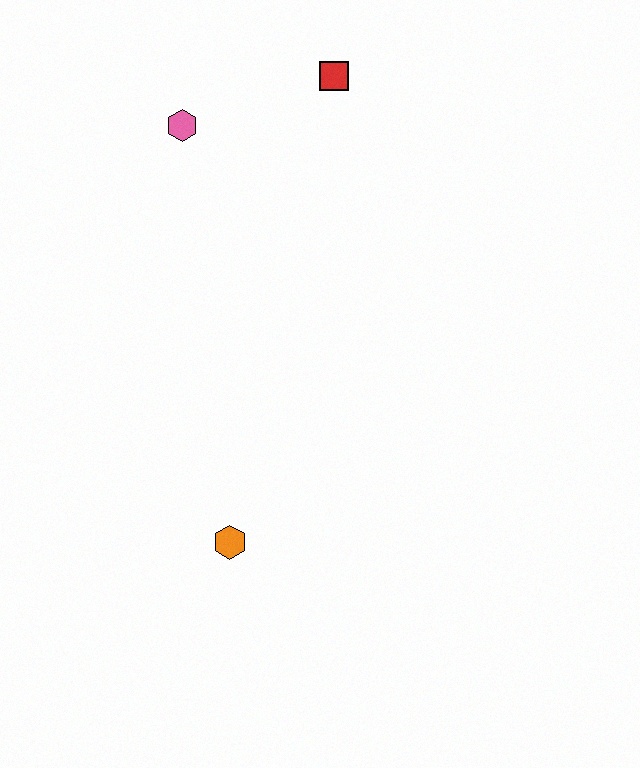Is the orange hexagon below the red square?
Yes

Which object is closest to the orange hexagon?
The pink hexagon is closest to the orange hexagon.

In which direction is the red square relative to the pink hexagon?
The red square is to the right of the pink hexagon.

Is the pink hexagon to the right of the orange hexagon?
No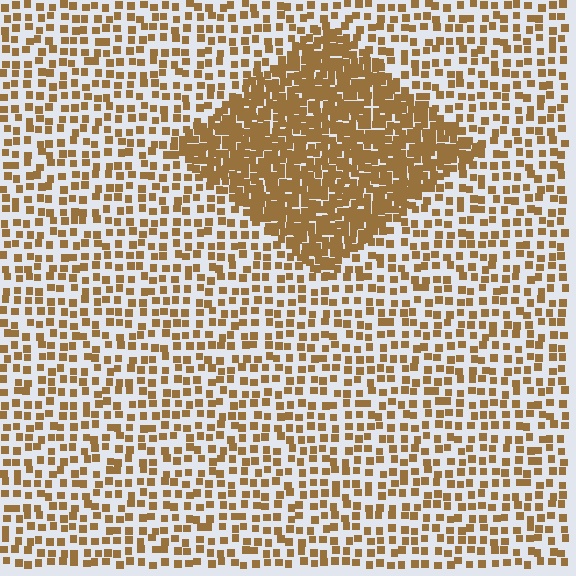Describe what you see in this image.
The image contains small brown elements arranged at two different densities. A diamond-shaped region is visible where the elements are more densely packed than the surrounding area.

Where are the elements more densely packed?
The elements are more densely packed inside the diamond boundary.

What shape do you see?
I see a diamond.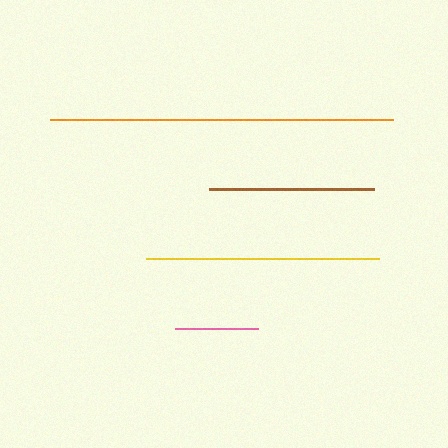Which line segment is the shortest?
The pink line is the shortest at approximately 83 pixels.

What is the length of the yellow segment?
The yellow segment is approximately 233 pixels long.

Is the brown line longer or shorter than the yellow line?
The yellow line is longer than the brown line.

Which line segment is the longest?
The orange line is the longest at approximately 344 pixels.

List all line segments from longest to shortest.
From longest to shortest: orange, yellow, brown, pink.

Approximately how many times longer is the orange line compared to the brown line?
The orange line is approximately 2.1 times the length of the brown line.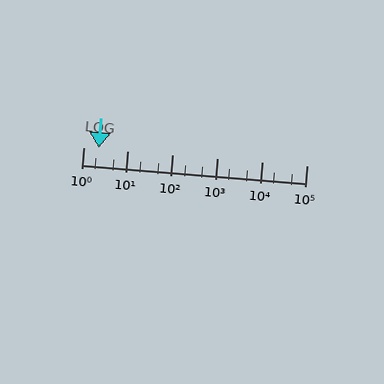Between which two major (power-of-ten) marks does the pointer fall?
The pointer is between 1 and 10.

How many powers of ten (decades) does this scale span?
The scale spans 5 decades, from 1 to 100000.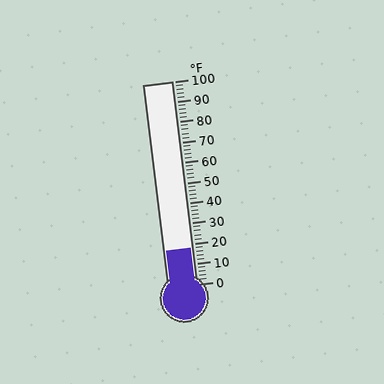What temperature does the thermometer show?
The thermometer shows approximately 18°F.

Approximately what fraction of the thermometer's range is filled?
The thermometer is filled to approximately 20% of its range.